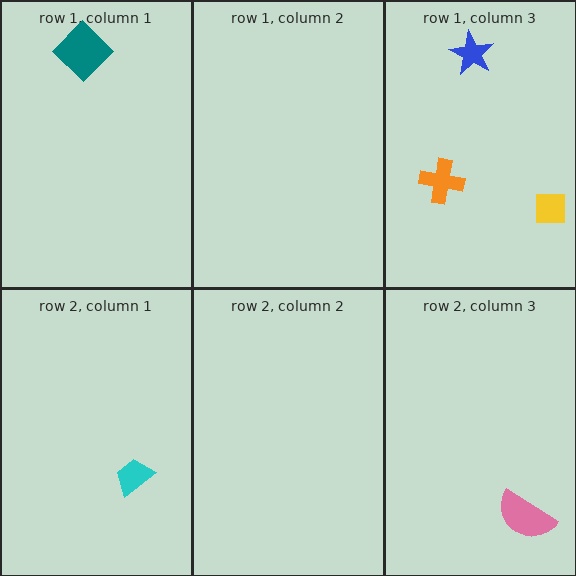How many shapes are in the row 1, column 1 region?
1.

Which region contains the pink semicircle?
The row 2, column 3 region.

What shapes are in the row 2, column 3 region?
The pink semicircle.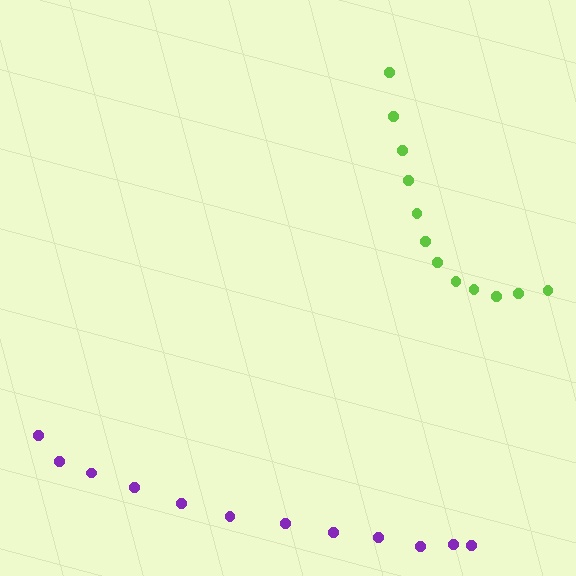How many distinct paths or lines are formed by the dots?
There are 2 distinct paths.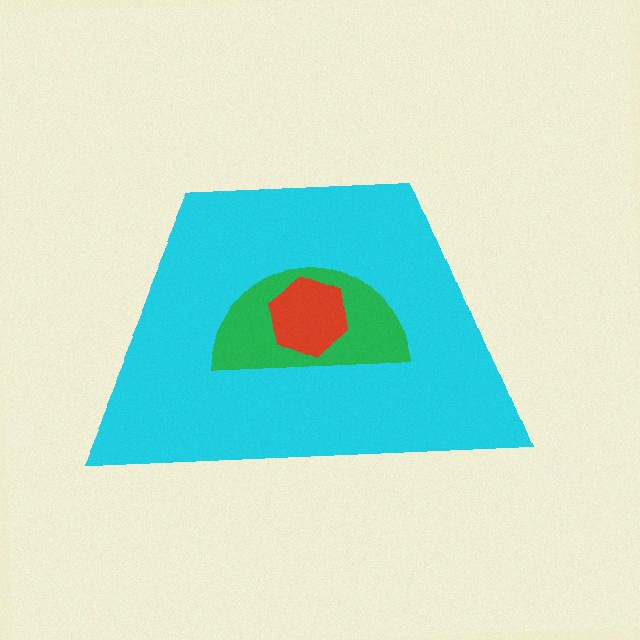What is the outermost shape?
The cyan trapezoid.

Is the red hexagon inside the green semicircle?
Yes.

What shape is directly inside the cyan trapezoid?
The green semicircle.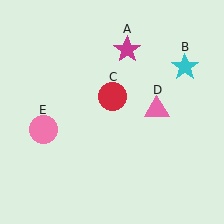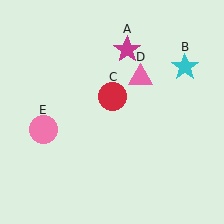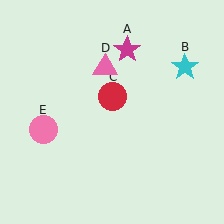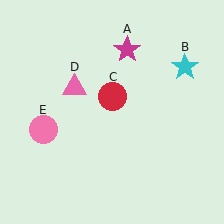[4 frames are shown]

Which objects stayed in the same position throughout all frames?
Magenta star (object A) and cyan star (object B) and red circle (object C) and pink circle (object E) remained stationary.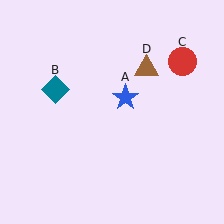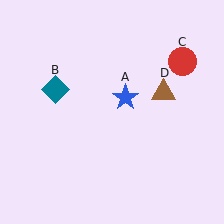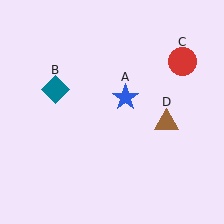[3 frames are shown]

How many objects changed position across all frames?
1 object changed position: brown triangle (object D).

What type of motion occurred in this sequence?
The brown triangle (object D) rotated clockwise around the center of the scene.